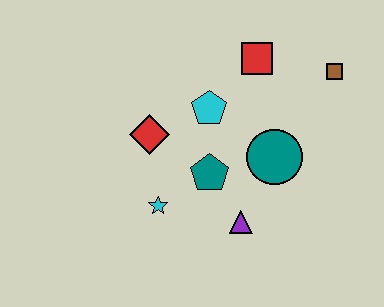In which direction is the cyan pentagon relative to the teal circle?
The cyan pentagon is to the left of the teal circle.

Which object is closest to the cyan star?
The teal pentagon is closest to the cyan star.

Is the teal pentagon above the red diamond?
No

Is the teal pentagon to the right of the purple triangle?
No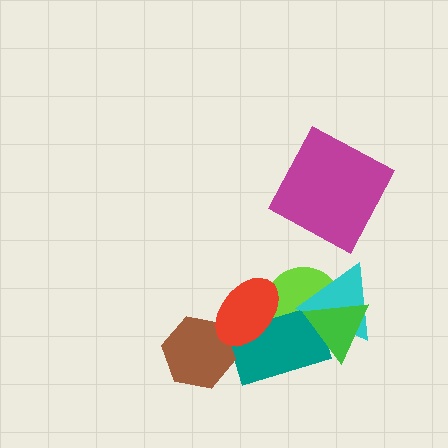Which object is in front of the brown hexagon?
The red ellipse is in front of the brown hexagon.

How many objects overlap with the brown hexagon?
1 object overlaps with the brown hexagon.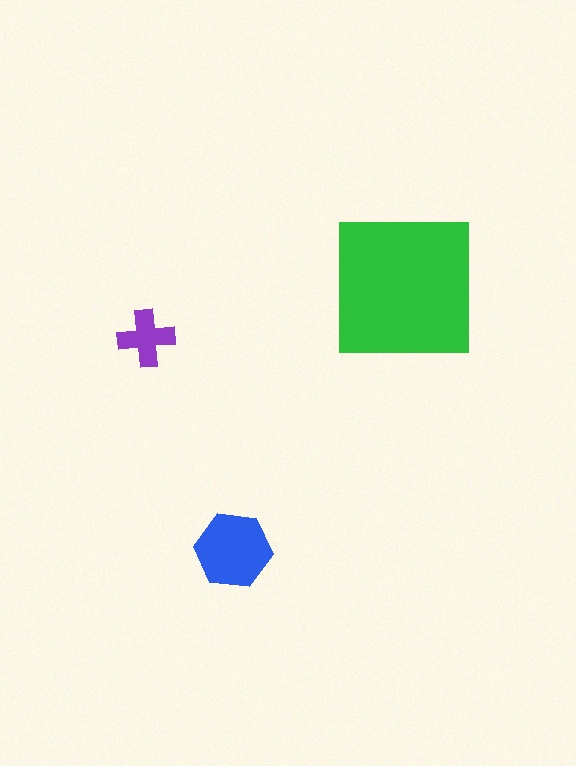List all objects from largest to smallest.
The green square, the blue hexagon, the purple cross.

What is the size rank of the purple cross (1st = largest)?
3rd.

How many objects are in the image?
There are 3 objects in the image.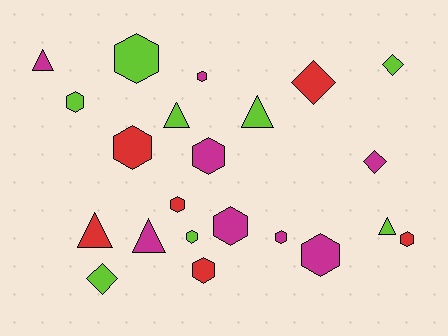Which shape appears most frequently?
Hexagon, with 12 objects.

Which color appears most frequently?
Lime, with 8 objects.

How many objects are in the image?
There are 22 objects.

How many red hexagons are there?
There are 4 red hexagons.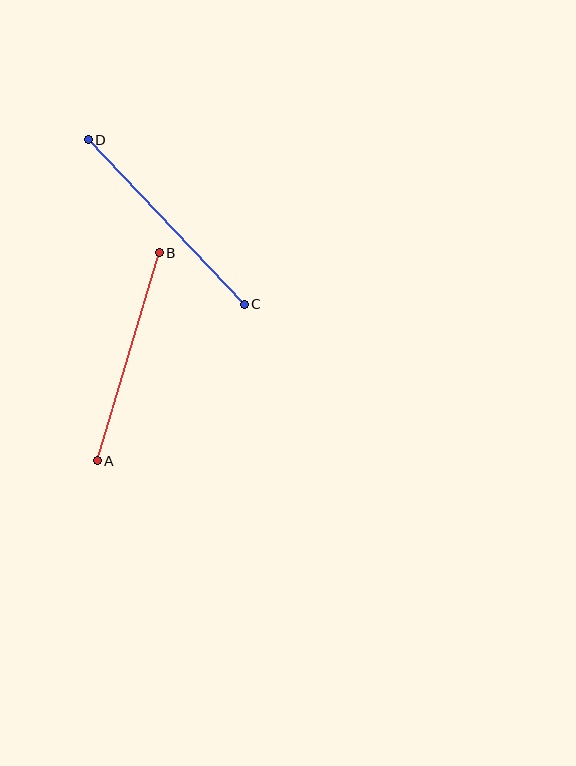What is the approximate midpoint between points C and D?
The midpoint is at approximately (166, 222) pixels.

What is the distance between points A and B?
The distance is approximately 217 pixels.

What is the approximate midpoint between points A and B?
The midpoint is at approximately (128, 357) pixels.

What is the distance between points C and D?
The distance is approximately 227 pixels.